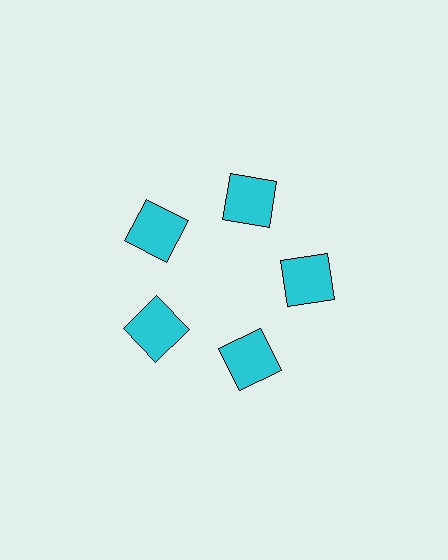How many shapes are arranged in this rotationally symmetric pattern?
There are 5 shapes, arranged in 5 groups of 1.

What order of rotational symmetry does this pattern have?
This pattern has 5-fold rotational symmetry.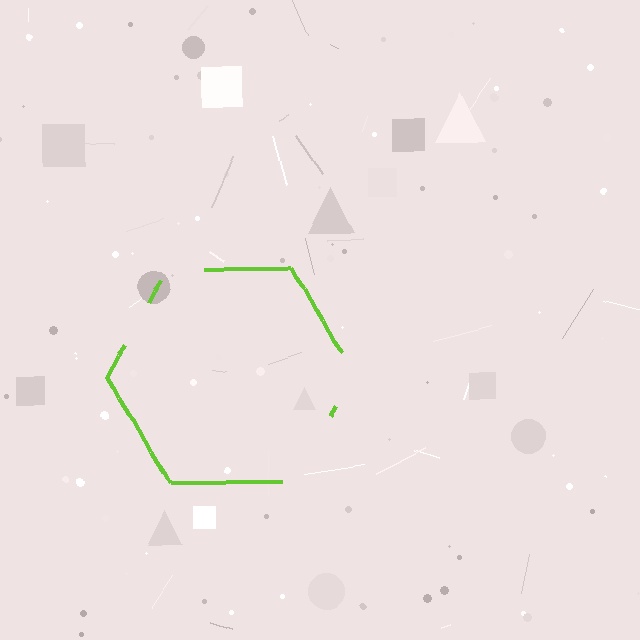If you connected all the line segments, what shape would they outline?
They would outline a hexagon.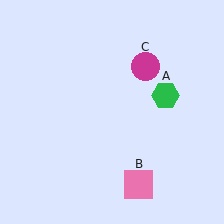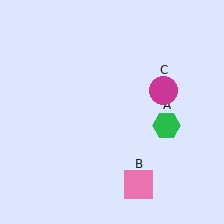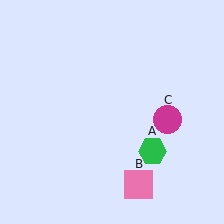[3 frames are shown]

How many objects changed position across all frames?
2 objects changed position: green hexagon (object A), magenta circle (object C).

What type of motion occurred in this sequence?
The green hexagon (object A), magenta circle (object C) rotated clockwise around the center of the scene.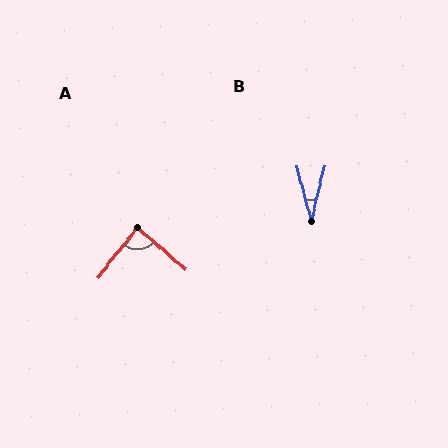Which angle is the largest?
A, at approximately 87 degrees.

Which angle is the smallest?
B, at approximately 28 degrees.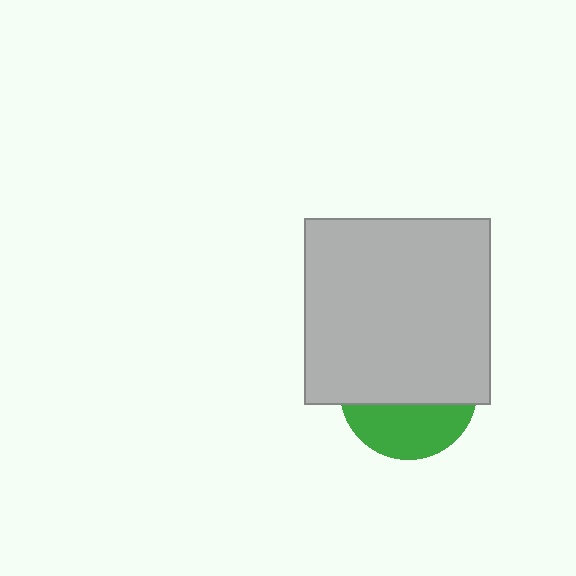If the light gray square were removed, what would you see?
You would see the complete green circle.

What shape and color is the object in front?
The object in front is a light gray square.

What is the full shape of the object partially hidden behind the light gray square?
The partially hidden object is a green circle.